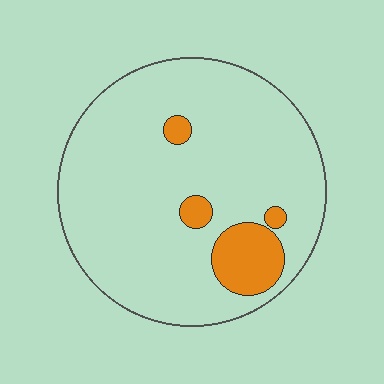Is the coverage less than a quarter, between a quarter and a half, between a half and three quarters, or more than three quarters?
Less than a quarter.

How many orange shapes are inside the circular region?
4.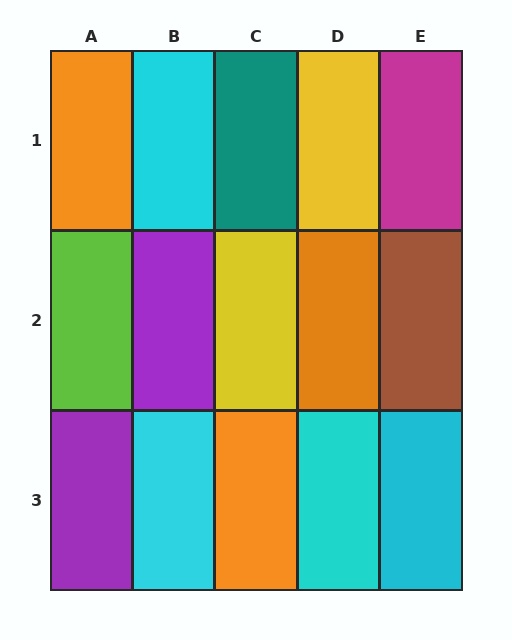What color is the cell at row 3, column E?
Cyan.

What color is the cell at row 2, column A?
Lime.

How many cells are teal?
1 cell is teal.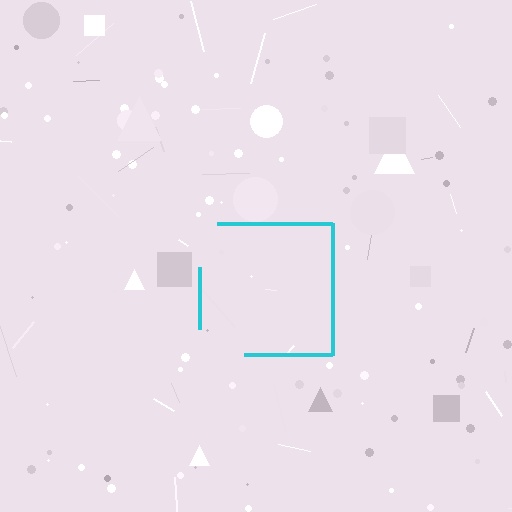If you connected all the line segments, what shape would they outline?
They would outline a square.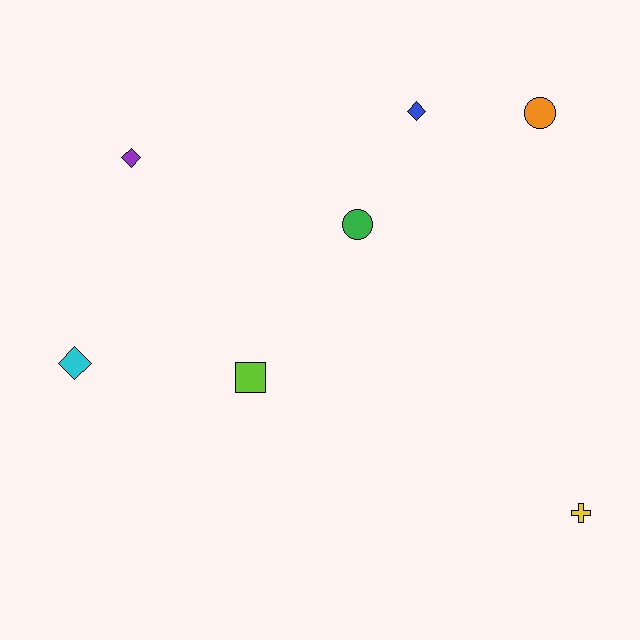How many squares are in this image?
There is 1 square.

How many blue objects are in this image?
There is 1 blue object.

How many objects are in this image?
There are 7 objects.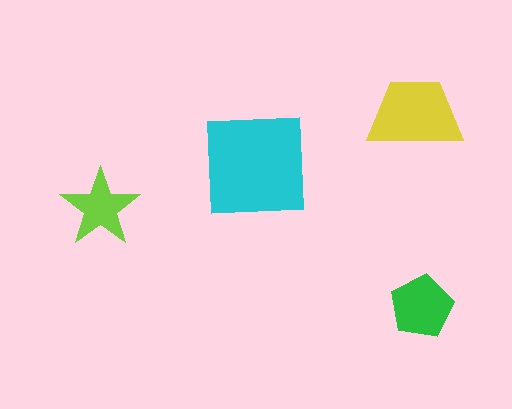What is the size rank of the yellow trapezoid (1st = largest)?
2nd.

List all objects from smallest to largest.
The lime star, the green pentagon, the yellow trapezoid, the cyan square.